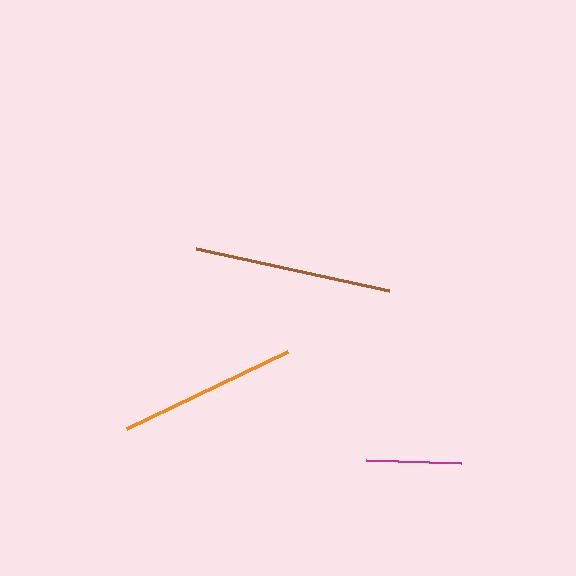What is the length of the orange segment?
The orange segment is approximately 178 pixels long.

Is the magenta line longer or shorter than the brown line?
The brown line is longer than the magenta line.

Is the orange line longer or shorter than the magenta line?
The orange line is longer than the magenta line.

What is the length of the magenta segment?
The magenta segment is approximately 96 pixels long.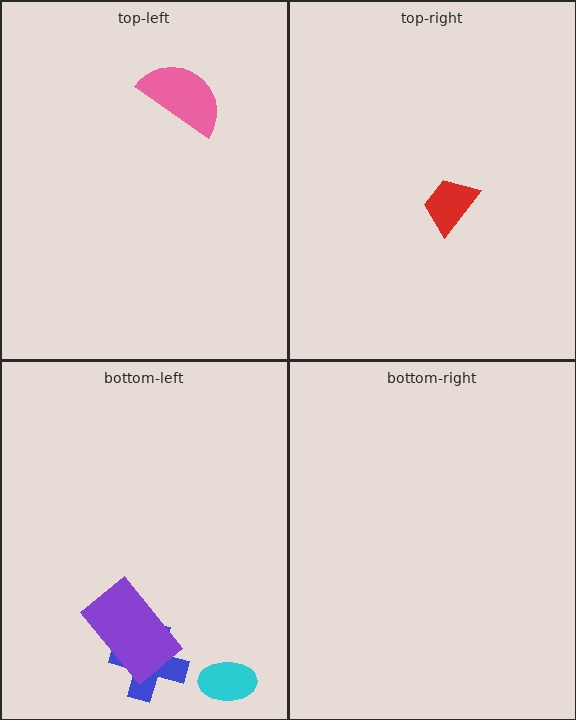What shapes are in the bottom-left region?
The blue cross, the purple rectangle, the cyan ellipse.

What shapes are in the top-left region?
The pink semicircle.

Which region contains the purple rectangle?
The bottom-left region.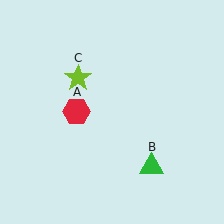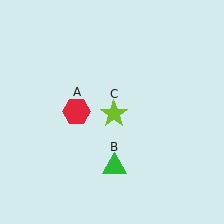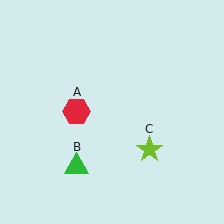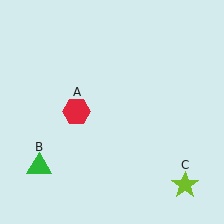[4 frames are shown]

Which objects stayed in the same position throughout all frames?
Red hexagon (object A) remained stationary.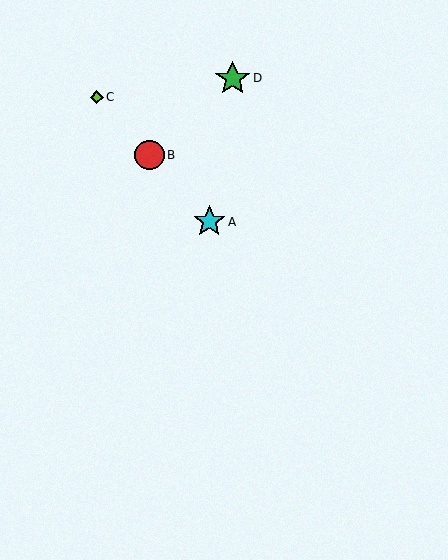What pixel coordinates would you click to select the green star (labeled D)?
Click at (233, 78) to select the green star D.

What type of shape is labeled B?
Shape B is a red circle.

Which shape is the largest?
The green star (labeled D) is the largest.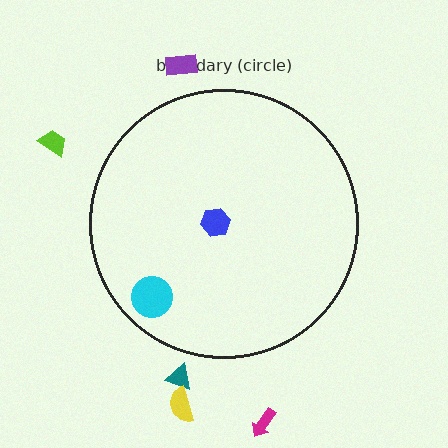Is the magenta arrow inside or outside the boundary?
Outside.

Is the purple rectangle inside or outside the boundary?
Outside.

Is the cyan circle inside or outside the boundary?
Inside.